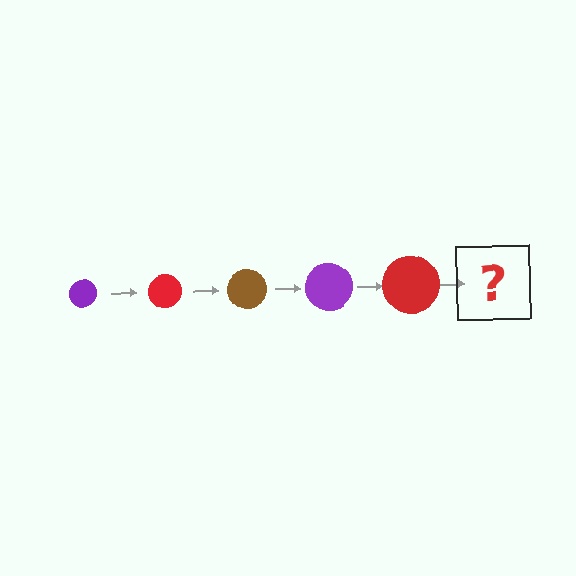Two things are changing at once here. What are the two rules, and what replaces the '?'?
The two rules are that the circle grows larger each step and the color cycles through purple, red, and brown. The '?' should be a brown circle, larger than the previous one.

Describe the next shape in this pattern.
It should be a brown circle, larger than the previous one.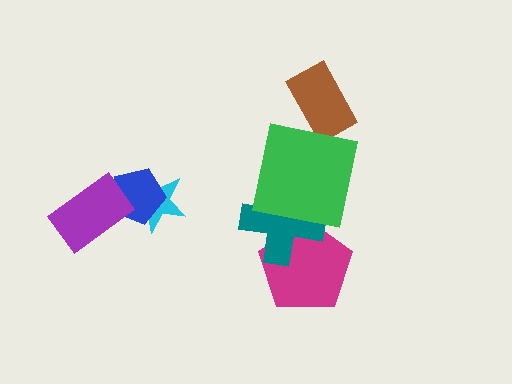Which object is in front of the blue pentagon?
The purple rectangle is in front of the blue pentagon.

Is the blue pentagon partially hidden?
Yes, it is partially covered by another shape.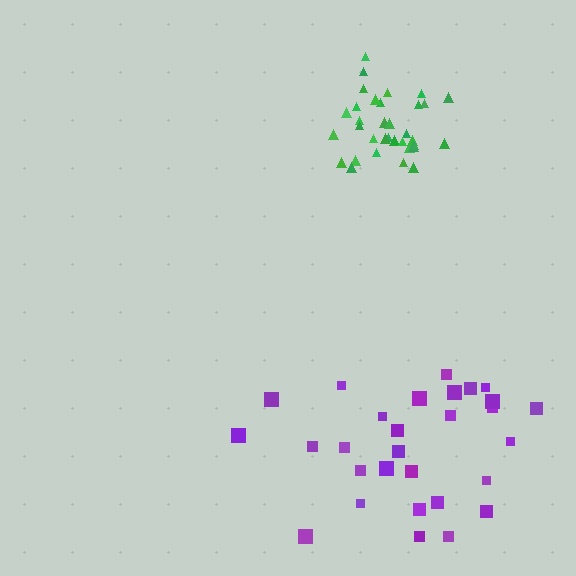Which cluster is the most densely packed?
Green.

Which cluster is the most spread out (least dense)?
Purple.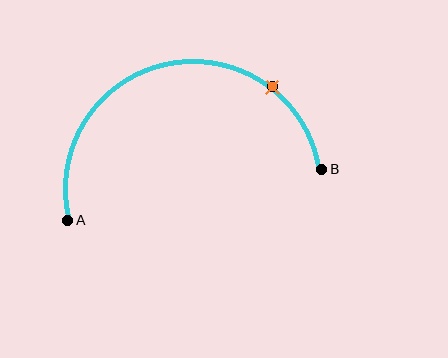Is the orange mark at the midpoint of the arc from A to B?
No. The orange mark lies on the arc but is closer to endpoint B. The arc midpoint would be at the point on the curve equidistant along the arc from both A and B.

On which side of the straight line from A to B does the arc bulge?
The arc bulges above the straight line connecting A and B.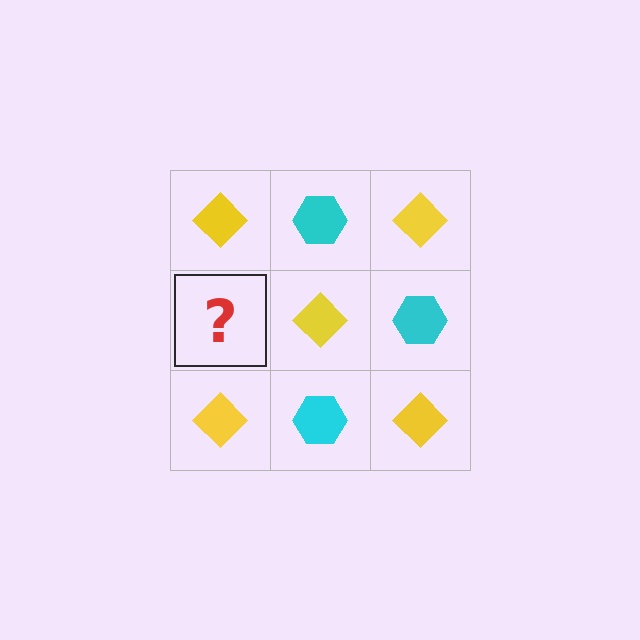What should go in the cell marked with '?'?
The missing cell should contain a cyan hexagon.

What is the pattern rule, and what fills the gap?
The rule is that it alternates yellow diamond and cyan hexagon in a checkerboard pattern. The gap should be filled with a cyan hexagon.